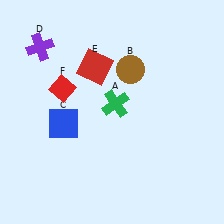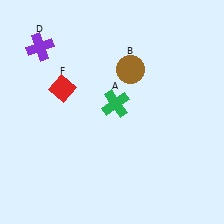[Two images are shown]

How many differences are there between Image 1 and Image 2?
There are 2 differences between the two images.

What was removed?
The red square (E), the blue square (C) were removed in Image 2.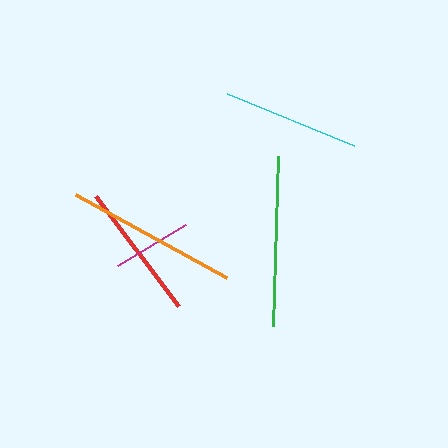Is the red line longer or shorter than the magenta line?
The red line is longer than the magenta line.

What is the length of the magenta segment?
The magenta segment is approximately 79 pixels long.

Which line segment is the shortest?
The magenta line is the shortest at approximately 79 pixels.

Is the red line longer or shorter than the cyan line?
The red line is longer than the cyan line.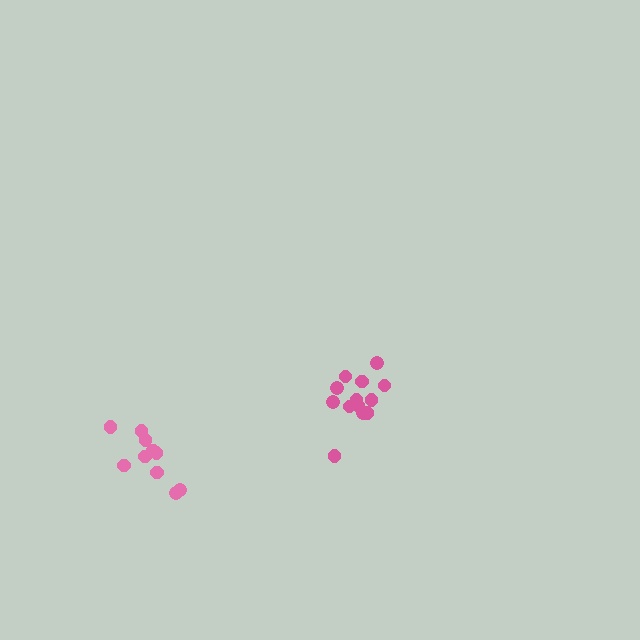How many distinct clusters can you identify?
There are 2 distinct clusters.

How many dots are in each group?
Group 1: 10 dots, Group 2: 13 dots (23 total).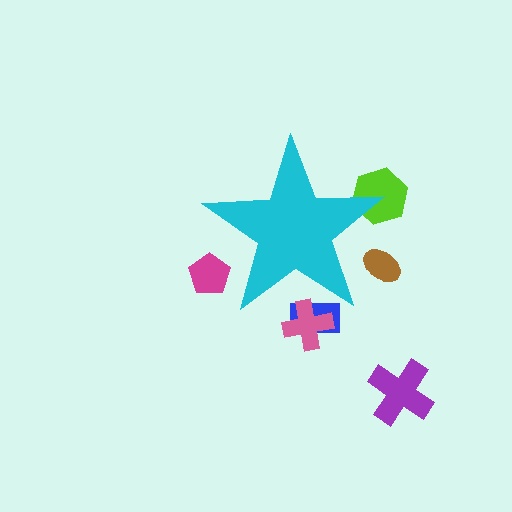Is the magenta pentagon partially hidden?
Yes, the magenta pentagon is partially hidden behind the cyan star.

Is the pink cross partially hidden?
Yes, the pink cross is partially hidden behind the cyan star.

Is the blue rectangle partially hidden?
Yes, the blue rectangle is partially hidden behind the cyan star.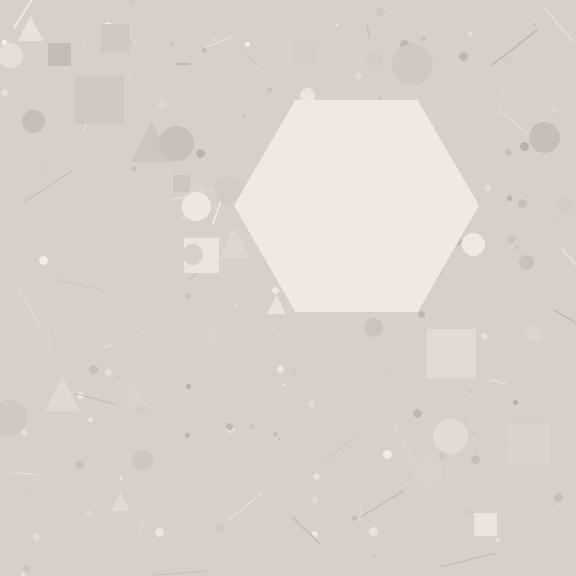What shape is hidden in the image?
A hexagon is hidden in the image.